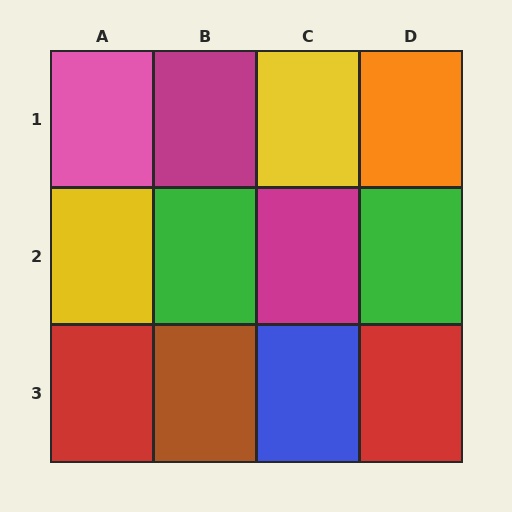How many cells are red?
2 cells are red.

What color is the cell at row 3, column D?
Red.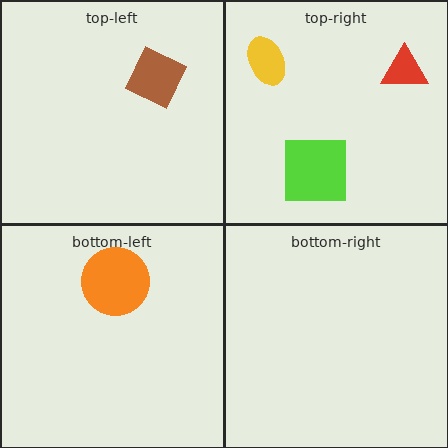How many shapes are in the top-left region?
1.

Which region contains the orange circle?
The bottom-left region.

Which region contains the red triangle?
The top-right region.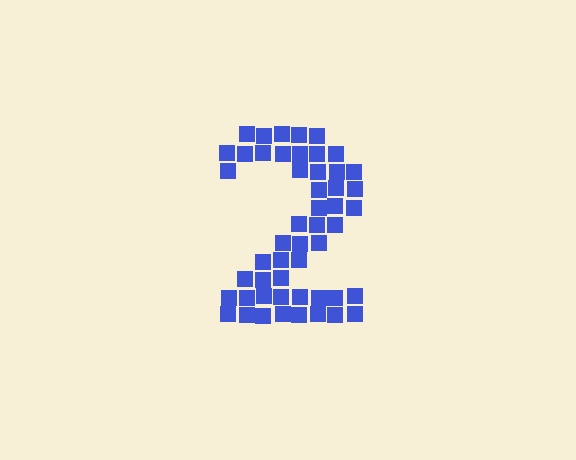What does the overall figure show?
The overall figure shows the digit 2.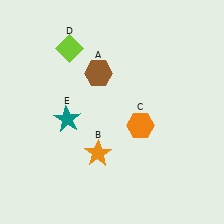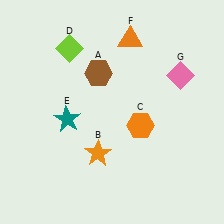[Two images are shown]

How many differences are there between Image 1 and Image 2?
There are 2 differences between the two images.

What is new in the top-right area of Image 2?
A pink diamond (G) was added in the top-right area of Image 2.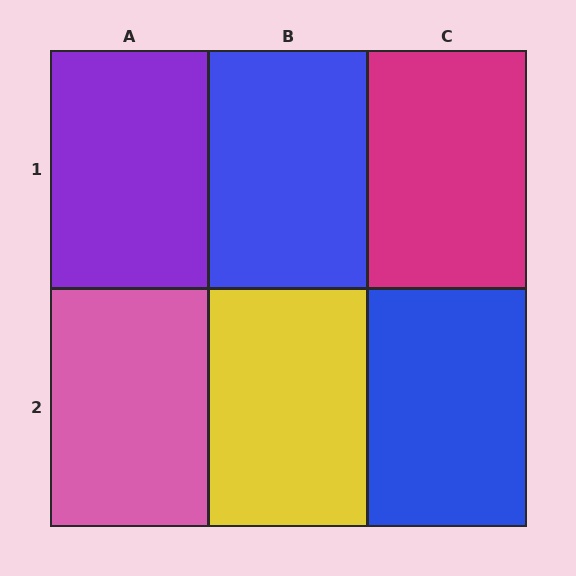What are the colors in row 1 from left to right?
Purple, blue, magenta.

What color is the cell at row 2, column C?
Blue.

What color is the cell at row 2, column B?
Yellow.